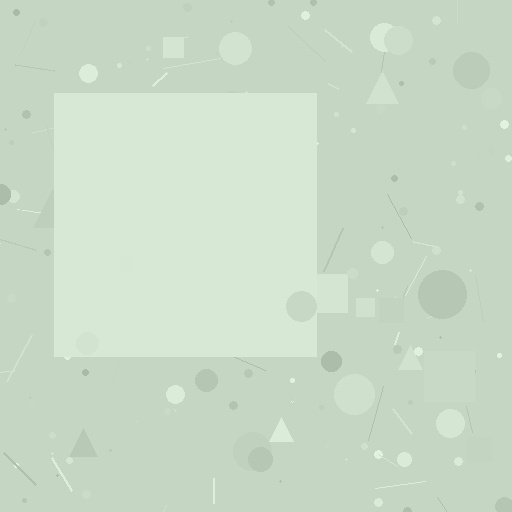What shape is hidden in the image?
A square is hidden in the image.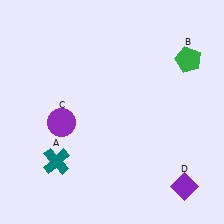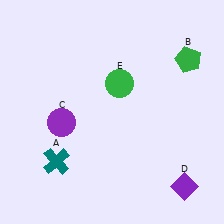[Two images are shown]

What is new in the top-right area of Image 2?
A green circle (E) was added in the top-right area of Image 2.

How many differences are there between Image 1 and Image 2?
There is 1 difference between the two images.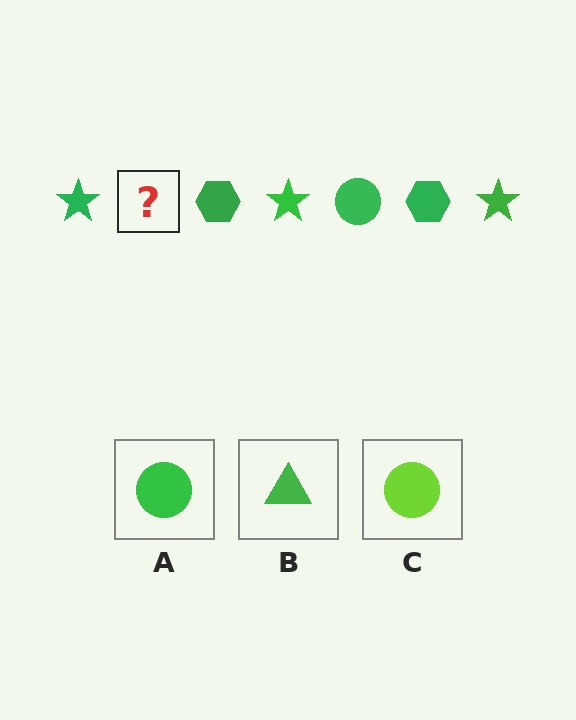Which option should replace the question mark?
Option A.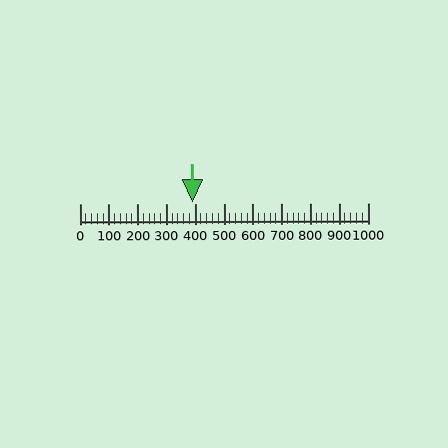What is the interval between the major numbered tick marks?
The major tick marks are spaced 100 units apart.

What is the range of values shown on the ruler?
The ruler shows values from 0 to 1000.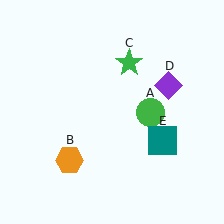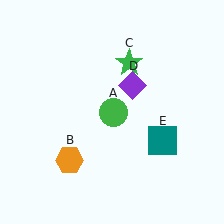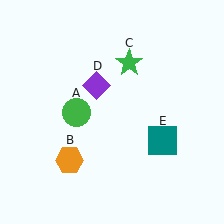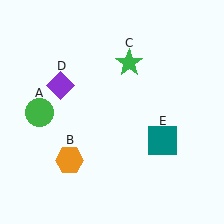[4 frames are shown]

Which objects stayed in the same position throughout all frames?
Orange hexagon (object B) and green star (object C) and teal square (object E) remained stationary.